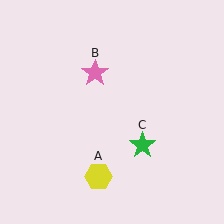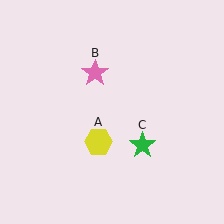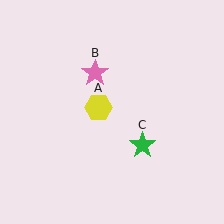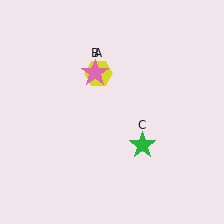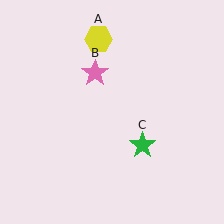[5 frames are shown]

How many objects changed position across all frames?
1 object changed position: yellow hexagon (object A).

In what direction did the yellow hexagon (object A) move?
The yellow hexagon (object A) moved up.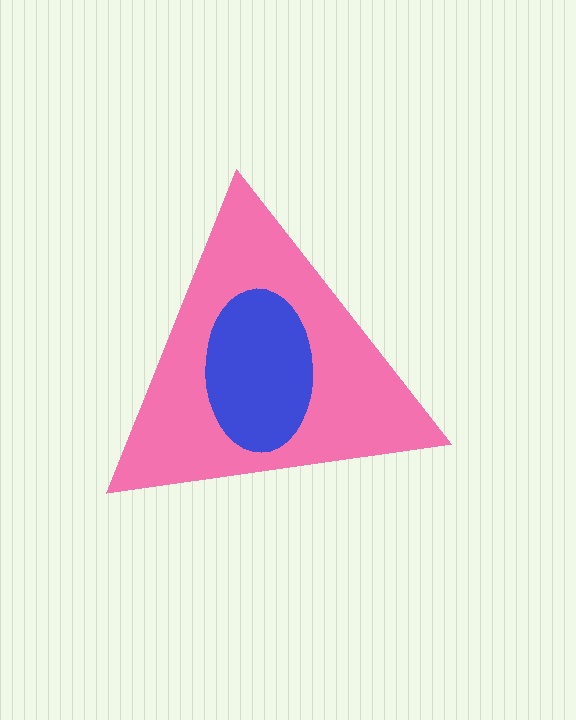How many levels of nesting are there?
2.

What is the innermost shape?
The blue ellipse.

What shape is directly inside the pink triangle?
The blue ellipse.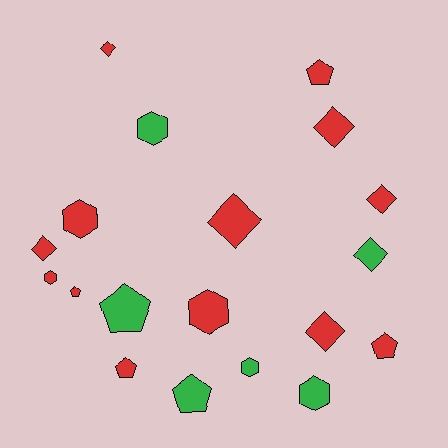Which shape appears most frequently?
Diamond, with 7 objects.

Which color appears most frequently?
Red, with 13 objects.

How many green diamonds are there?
There is 1 green diamond.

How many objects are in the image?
There are 19 objects.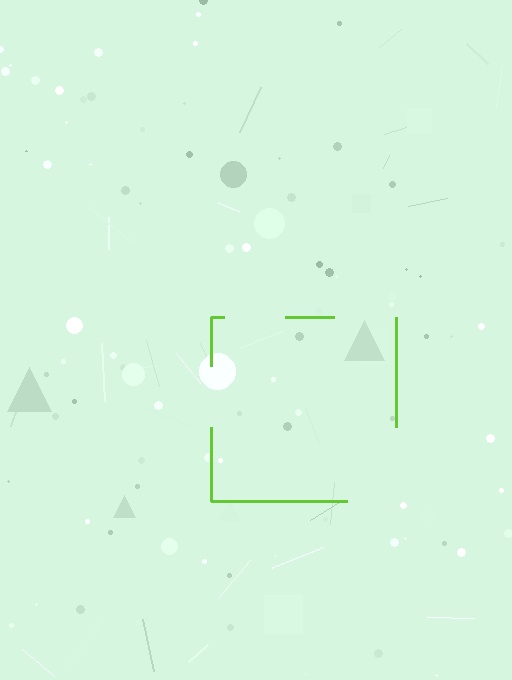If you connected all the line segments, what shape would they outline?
They would outline a square.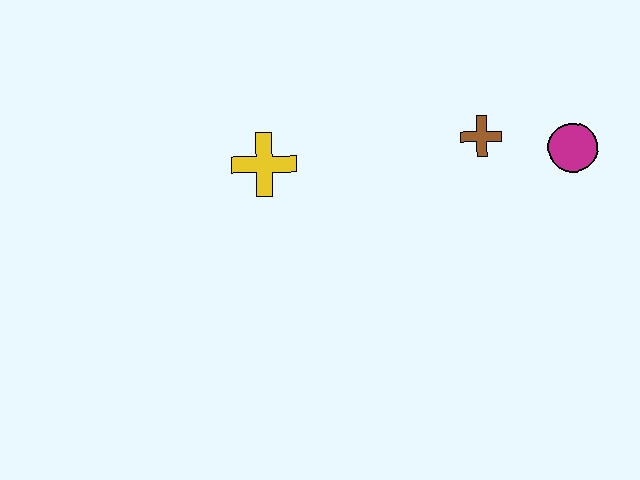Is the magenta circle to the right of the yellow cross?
Yes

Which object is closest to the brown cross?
The magenta circle is closest to the brown cross.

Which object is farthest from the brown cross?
The yellow cross is farthest from the brown cross.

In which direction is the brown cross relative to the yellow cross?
The brown cross is to the right of the yellow cross.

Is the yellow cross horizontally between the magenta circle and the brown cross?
No